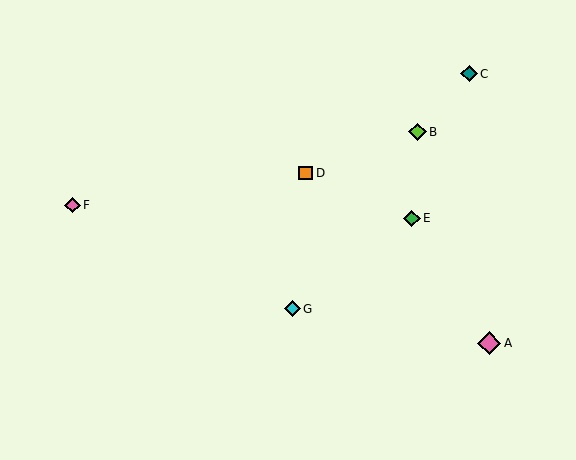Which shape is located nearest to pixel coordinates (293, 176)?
The orange square (labeled D) at (306, 173) is nearest to that location.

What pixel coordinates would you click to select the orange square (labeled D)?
Click at (306, 173) to select the orange square D.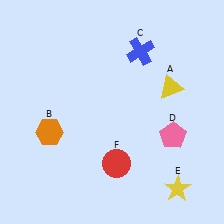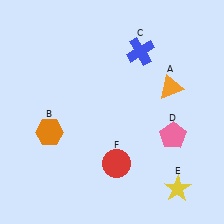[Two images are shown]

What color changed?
The triangle (A) changed from yellow in Image 1 to orange in Image 2.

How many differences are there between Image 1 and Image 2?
There is 1 difference between the two images.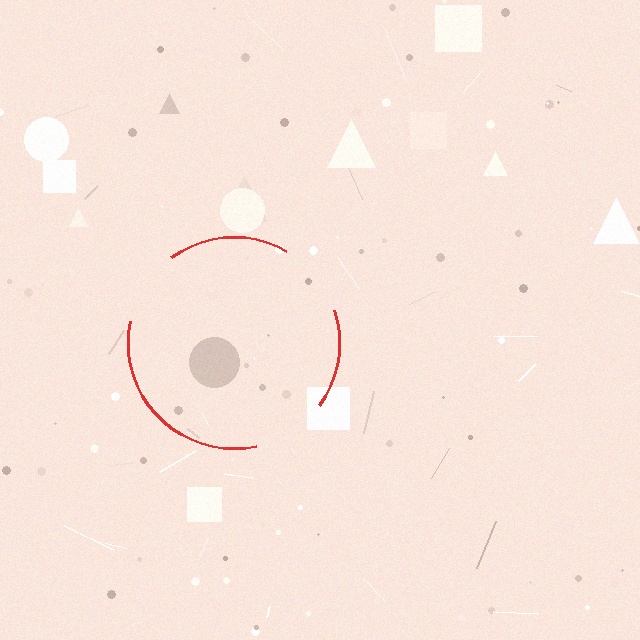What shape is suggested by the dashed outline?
The dashed outline suggests a circle.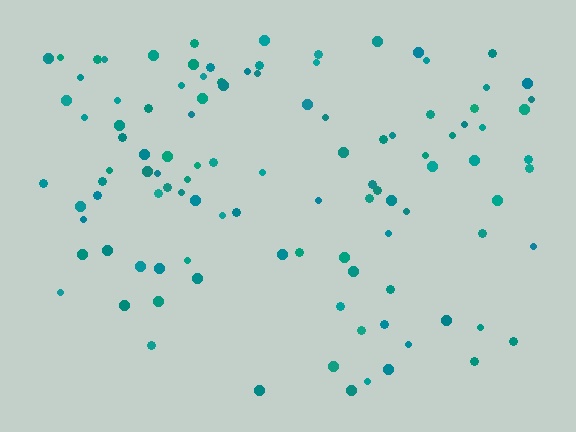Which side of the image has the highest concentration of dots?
The top.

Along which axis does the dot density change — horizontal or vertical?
Vertical.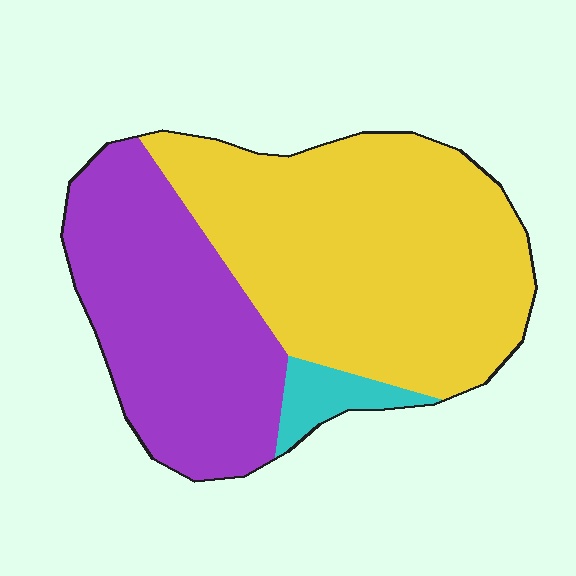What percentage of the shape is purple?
Purple takes up about three eighths (3/8) of the shape.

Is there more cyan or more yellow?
Yellow.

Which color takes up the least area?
Cyan, at roughly 5%.